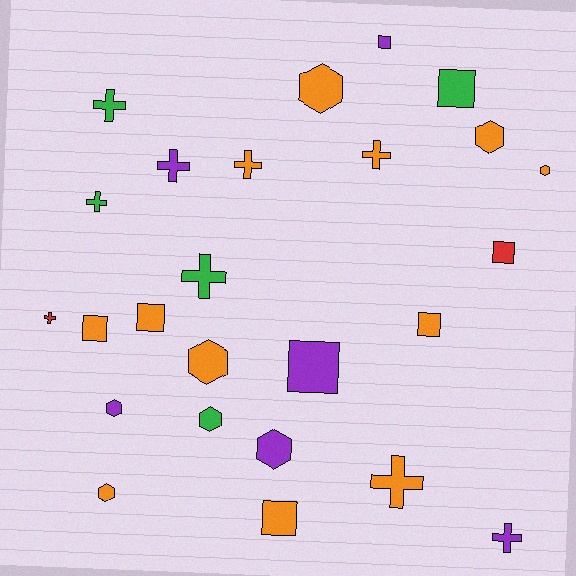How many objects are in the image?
There are 25 objects.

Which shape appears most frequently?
Cross, with 9 objects.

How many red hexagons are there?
There are no red hexagons.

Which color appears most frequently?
Orange, with 12 objects.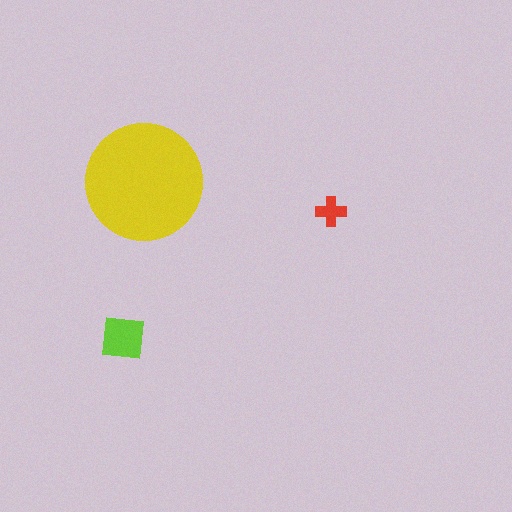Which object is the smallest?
The red cross.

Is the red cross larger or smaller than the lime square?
Smaller.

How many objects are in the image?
There are 3 objects in the image.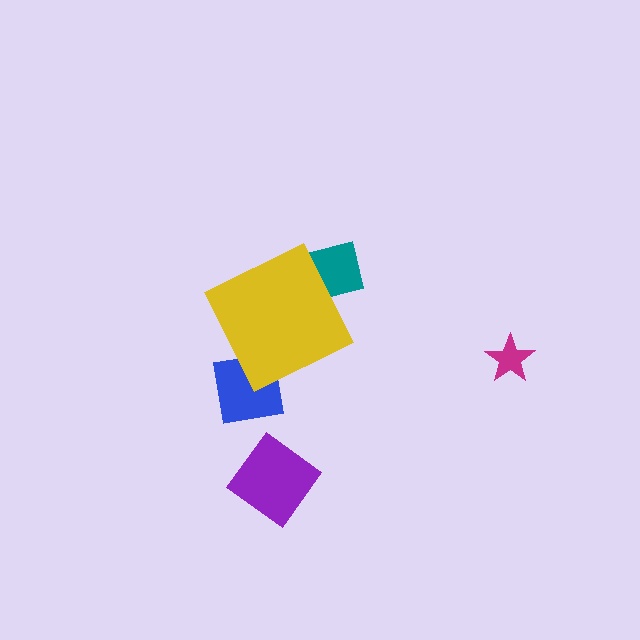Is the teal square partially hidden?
Yes, the teal square is partially hidden behind the yellow diamond.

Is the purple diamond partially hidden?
No, the purple diamond is fully visible.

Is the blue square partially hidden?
Yes, the blue square is partially hidden behind the yellow diamond.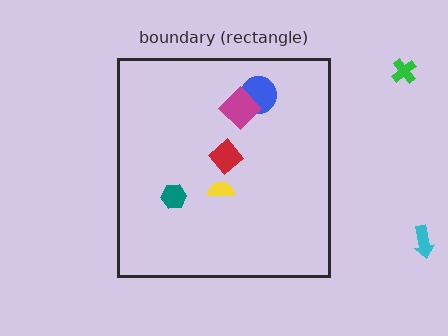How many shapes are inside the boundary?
5 inside, 2 outside.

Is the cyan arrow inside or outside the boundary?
Outside.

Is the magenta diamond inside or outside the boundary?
Inside.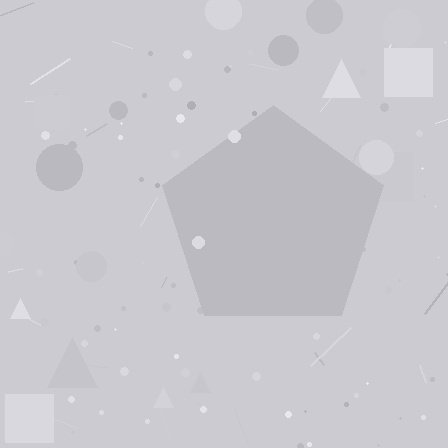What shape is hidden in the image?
A pentagon is hidden in the image.